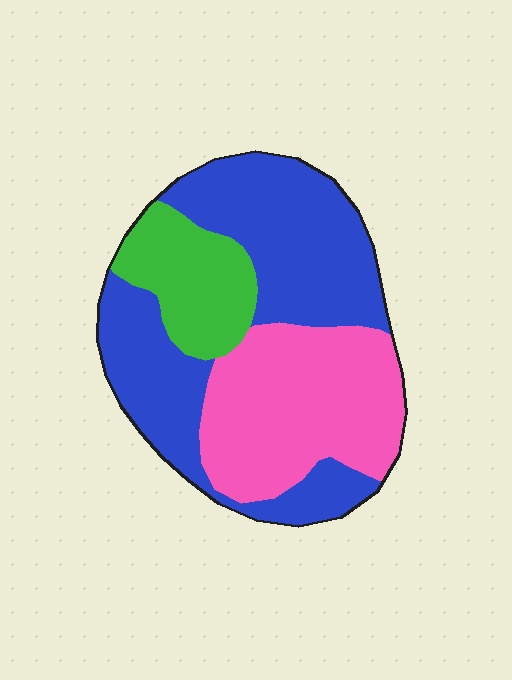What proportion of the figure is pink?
Pink takes up about one third (1/3) of the figure.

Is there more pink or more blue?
Blue.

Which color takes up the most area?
Blue, at roughly 50%.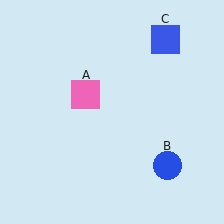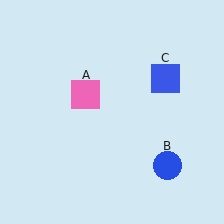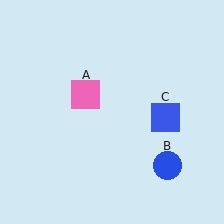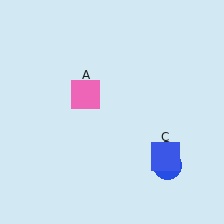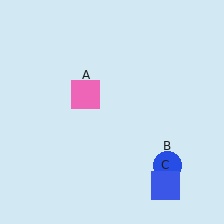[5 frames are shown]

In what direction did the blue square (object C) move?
The blue square (object C) moved down.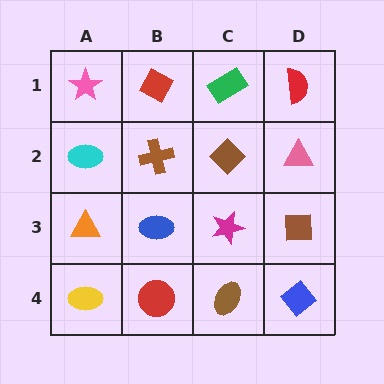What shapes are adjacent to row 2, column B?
A red diamond (row 1, column B), a blue ellipse (row 3, column B), a cyan ellipse (row 2, column A), a brown diamond (row 2, column C).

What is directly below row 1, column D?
A pink triangle.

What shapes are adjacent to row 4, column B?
A blue ellipse (row 3, column B), a yellow ellipse (row 4, column A), a brown ellipse (row 4, column C).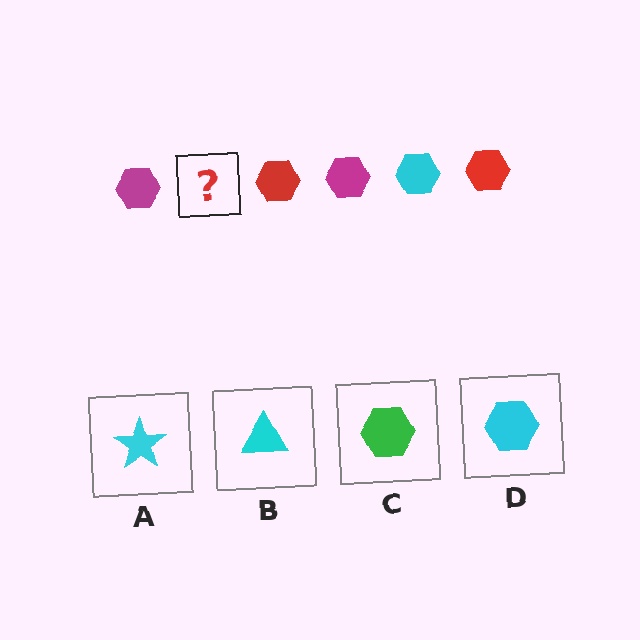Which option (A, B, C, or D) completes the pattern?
D.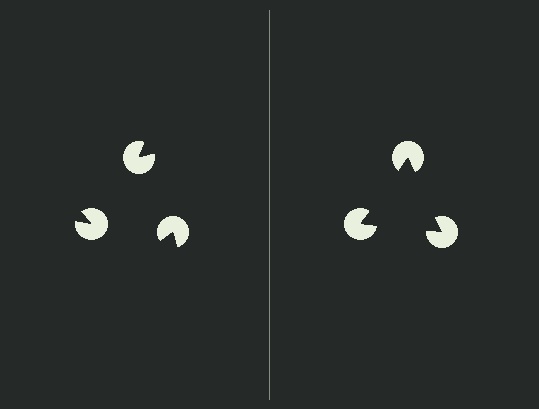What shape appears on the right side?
An illusory triangle.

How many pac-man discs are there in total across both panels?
6 — 3 on each side.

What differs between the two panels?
The pac-man discs are positioned identically on both sides; only the wedge orientations differ. On the right they align to a triangle; on the left they are misaligned.